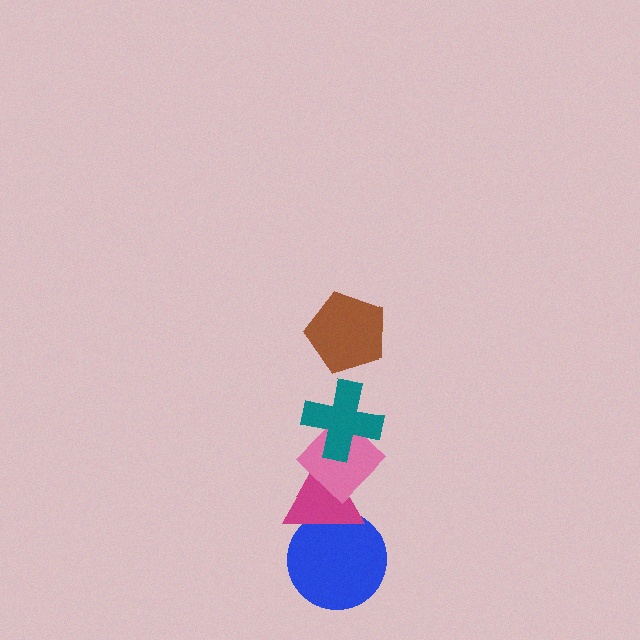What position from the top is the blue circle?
The blue circle is 5th from the top.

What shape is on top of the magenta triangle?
The pink diamond is on top of the magenta triangle.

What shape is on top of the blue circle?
The magenta triangle is on top of the blue circle.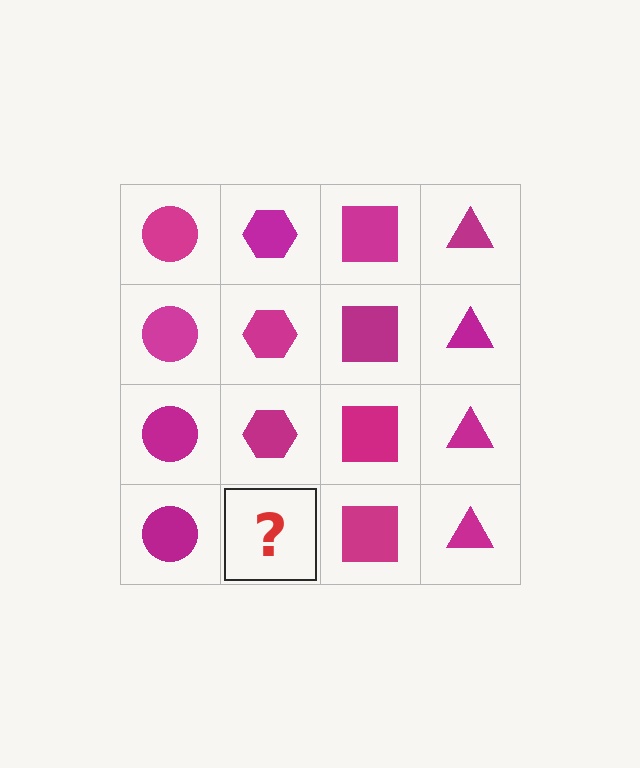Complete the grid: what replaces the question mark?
The question mark should be replaced with a magenta hexagon.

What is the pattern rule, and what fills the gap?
The rule is that each column has a consistent shape. The gap should be filled with a magenta hexagon.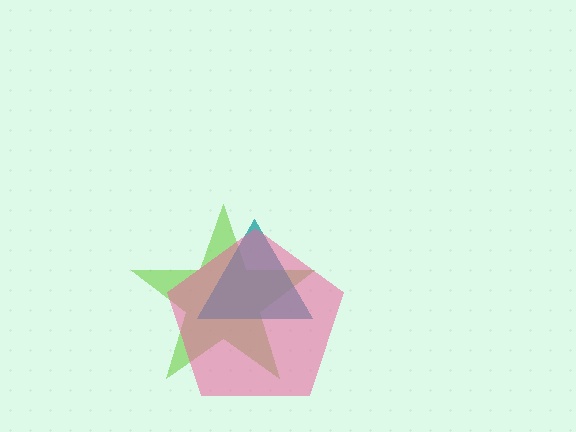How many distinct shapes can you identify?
There are 3 distinct shapes: a lime star, a teal triangle, a pink pentagon.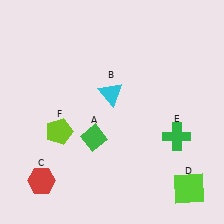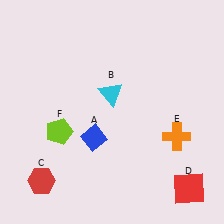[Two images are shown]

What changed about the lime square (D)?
In Image 1, D is lime. In Image 2, it changed to red.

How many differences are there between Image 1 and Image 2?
There are 3 differences between the two images.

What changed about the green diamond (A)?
In Image 1, A is green. In Image 2, it changed to blue.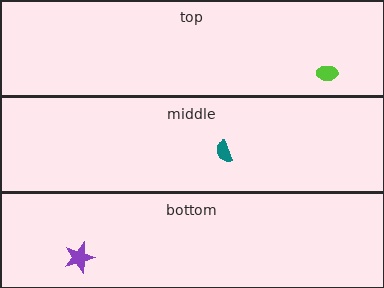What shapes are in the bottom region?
The purple star.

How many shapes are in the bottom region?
1.